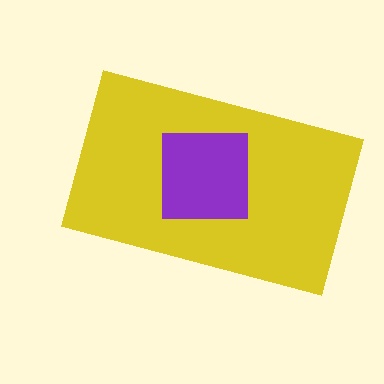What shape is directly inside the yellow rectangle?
The purple square.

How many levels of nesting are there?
2.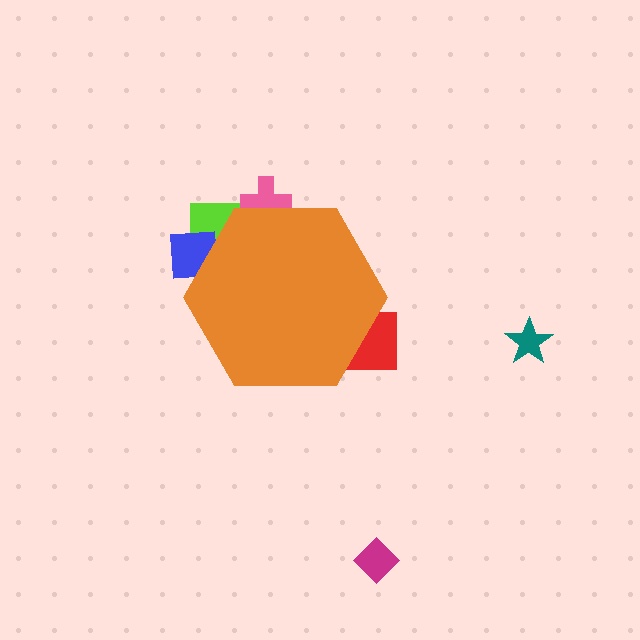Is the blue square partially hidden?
Yes, the blue square is partially hidden behind the orange hexagon.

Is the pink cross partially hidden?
Yes, the pink cross is partially hidden behind the orange hexagon.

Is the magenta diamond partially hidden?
No, the magenta diamond is fully visible.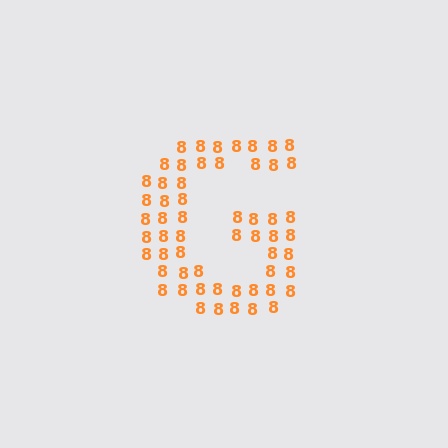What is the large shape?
The large shape is the letter G.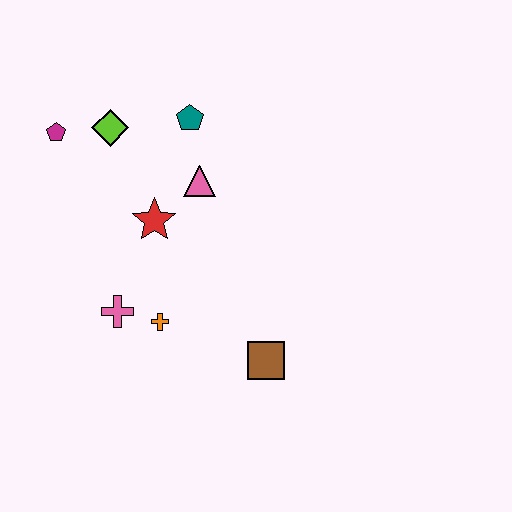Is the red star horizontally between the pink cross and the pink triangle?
Yes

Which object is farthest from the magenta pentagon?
The brown square is farthest from the magenta pentagon.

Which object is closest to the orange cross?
The pink cross is closest to the orange cross.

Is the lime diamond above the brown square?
Yes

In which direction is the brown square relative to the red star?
The brown square is below the red star.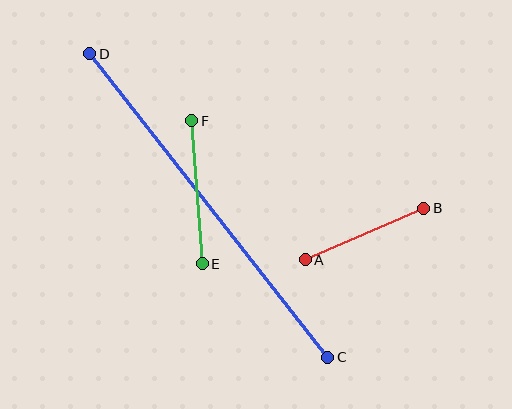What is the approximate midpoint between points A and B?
The midpoint is at approximately (364, 234) pixels.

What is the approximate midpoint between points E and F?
The midpoint is at approximately (197, 192) pixels.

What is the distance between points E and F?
The distance is approximately 143 pixels.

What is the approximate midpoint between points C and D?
The midpoint is at approximately (209, 205) pixels.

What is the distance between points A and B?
The distance is approximately 129 pixels.